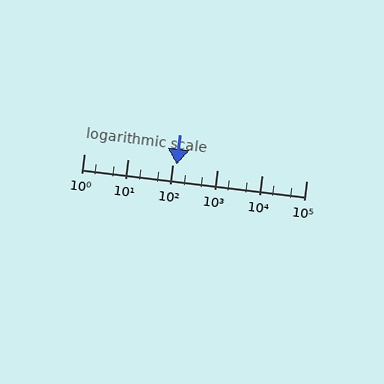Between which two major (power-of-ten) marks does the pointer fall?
The pointer is between 100 and 1000.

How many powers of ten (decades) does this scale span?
The scale spans 5 decades, from 1 to 100000.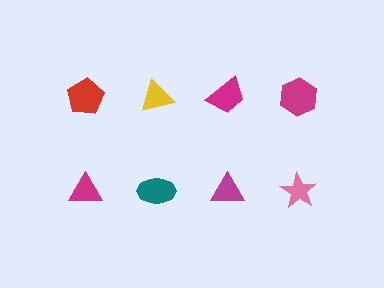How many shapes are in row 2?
4 shapes.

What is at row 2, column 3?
A magenta triangle.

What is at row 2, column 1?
A magenta triangle.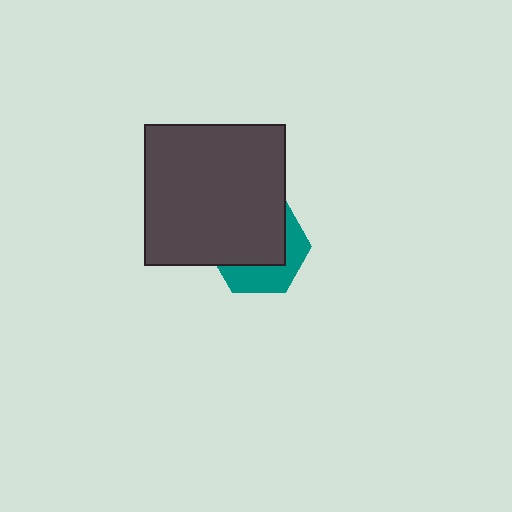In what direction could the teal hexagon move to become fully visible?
The teal hexagon could move toward the lower-right. That would shift it out from behind the dark gray square entirely.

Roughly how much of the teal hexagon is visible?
A small part of it is visible (roughly 39%).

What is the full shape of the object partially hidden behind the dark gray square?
The partially hidden object is a teal hexagon.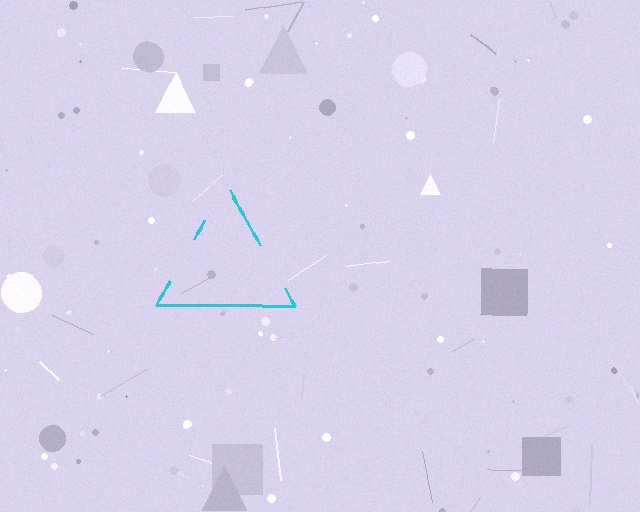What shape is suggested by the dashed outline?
The dashed outline suggests a triangle.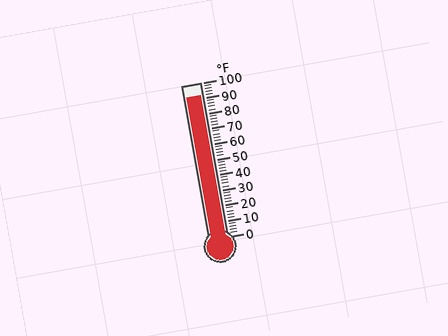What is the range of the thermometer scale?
The thermometer scale ranges from 0°F to 100°F.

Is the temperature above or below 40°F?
The temperature is above 40°F.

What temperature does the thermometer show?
The thermometer shows approximately 92°F.